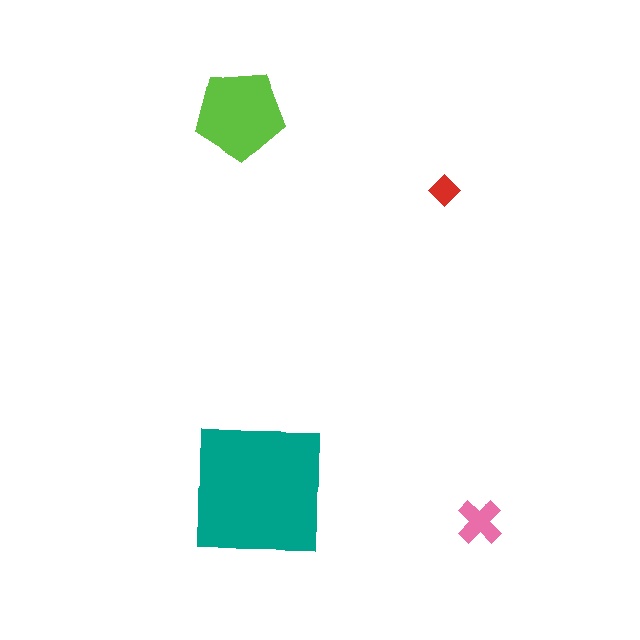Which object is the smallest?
The red diamond.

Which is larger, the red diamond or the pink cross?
The pink cross.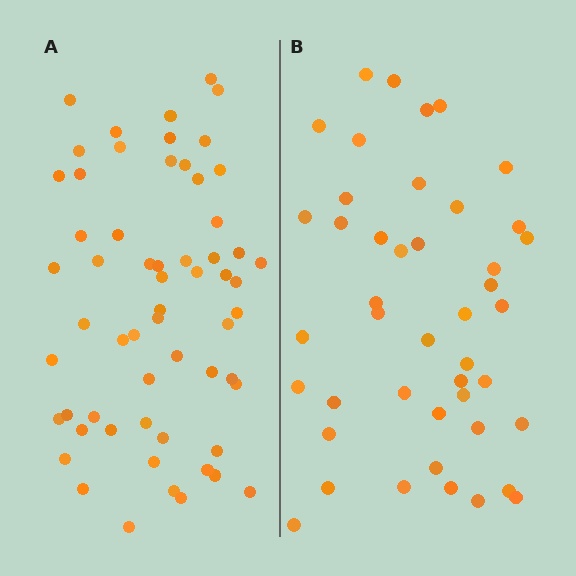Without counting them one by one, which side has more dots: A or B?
Region A (the left region) has more dots.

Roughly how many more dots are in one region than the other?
Region A has approximately 15 more dots than region B.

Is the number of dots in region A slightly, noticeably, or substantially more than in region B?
Region A has noticeably more, but not dramatically so. The ratio is roughly 1.4 to 1.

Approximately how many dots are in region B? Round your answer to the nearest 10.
About 40 dots. (The exact count is 44, which rounds to 40.)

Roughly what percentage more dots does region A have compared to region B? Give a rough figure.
About 35% more.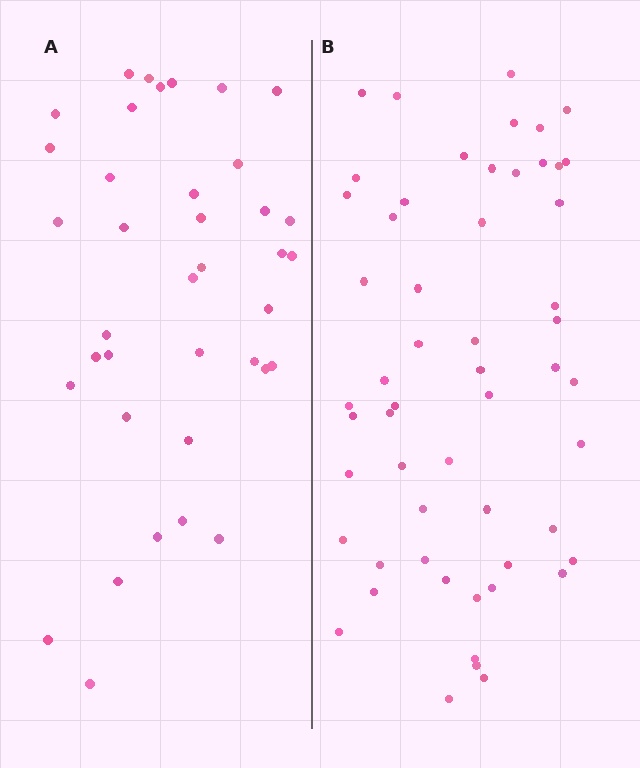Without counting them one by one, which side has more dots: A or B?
Region B (the right region) has more dots.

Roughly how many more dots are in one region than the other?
Region B has approximately 15 more dots than region A.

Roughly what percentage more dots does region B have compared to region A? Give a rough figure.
About 45% more.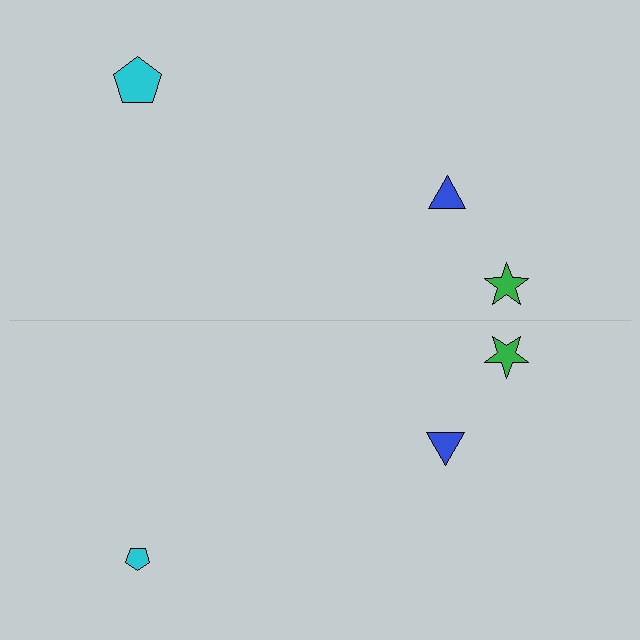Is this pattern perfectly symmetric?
No, the pattern is not perfectly symmetric. The cyan pentagon on the bottom side has a different size than its mirror counterpart.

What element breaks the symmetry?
The cyan pentagon on the bottom side has a different size than its mirror counterpart.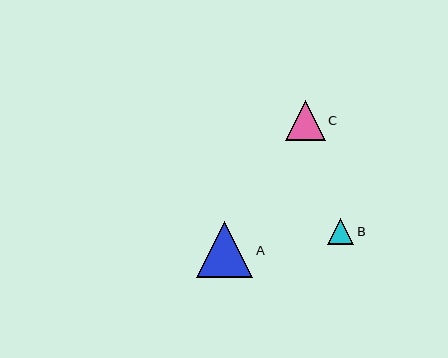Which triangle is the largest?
Triangle A is the largest with a size of approximately 56 pixels.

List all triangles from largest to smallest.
From largest to smallest: A, C, B.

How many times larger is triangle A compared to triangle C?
Triangle A is approximately 1.4 times the size of triangle C.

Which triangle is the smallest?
Triangle B is the smallest with a size of approximately 26 pixels.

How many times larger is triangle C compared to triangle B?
Triangle C is approximately 1.5 times the size of triangle B.